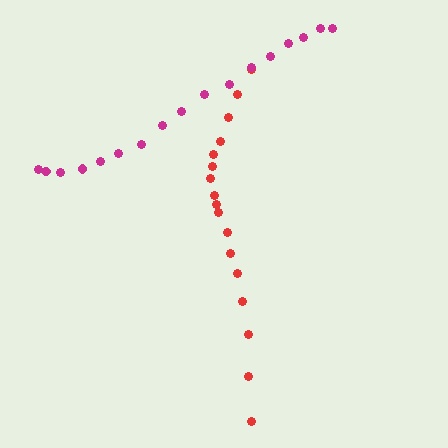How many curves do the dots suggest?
There are 2 distinct paths.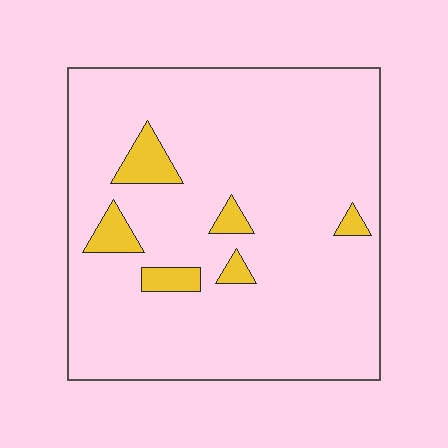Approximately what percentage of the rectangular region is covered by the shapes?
Approximately 10%.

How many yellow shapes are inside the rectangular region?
6.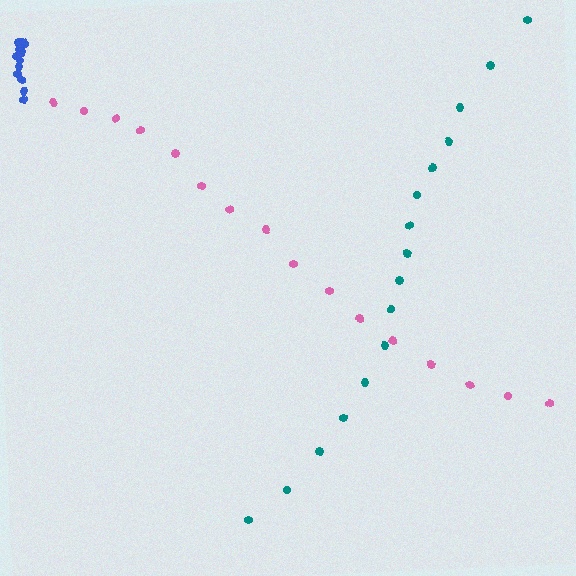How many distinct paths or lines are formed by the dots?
There are 3 distinct paths.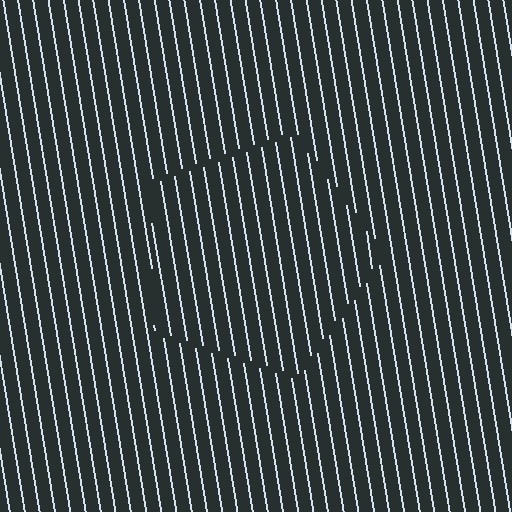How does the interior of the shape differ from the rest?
The interior of the shape contains the same grating, shifted by half a period — the contour is defined by the phase discontinuity where line-ends from the inner and outer gratings abut.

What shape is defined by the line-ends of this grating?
An illusory pentagon. The interior of the shape contains the same grating, shifted by half a period — the contour is defined by the phase discontinuity where line-ends from the inner and outer gratings abut.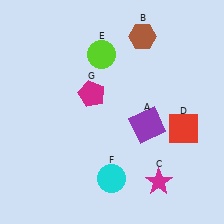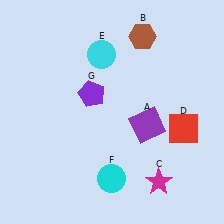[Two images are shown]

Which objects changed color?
E changed from lime to cyan. G changed from magenta to purple.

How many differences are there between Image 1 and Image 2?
There are 2 differences between the two images.